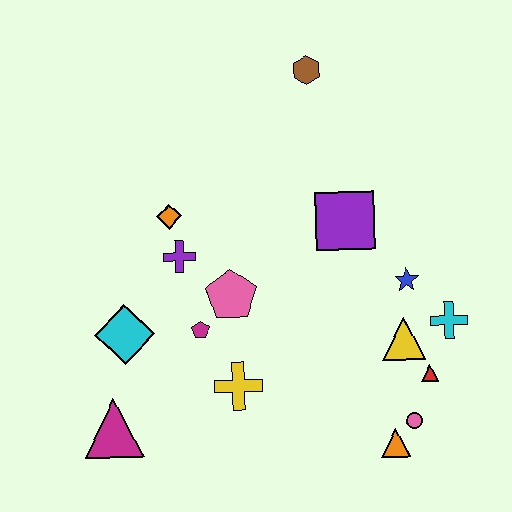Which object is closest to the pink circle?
The orange triangle is closest to the pink circle.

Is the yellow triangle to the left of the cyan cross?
Yes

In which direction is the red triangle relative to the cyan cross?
The red triangle is below the cyan cross.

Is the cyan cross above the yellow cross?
Yes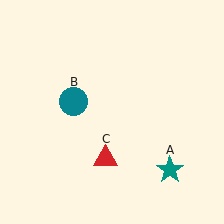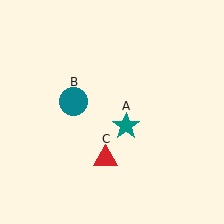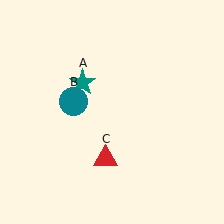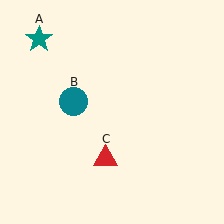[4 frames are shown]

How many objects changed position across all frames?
1 object changed position: teal star (object A).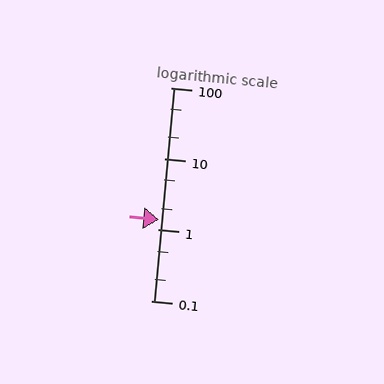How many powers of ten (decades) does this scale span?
The scale spans 3 decades, from 0.1 to 100.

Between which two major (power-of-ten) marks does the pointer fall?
The pointer is between 1 and 10.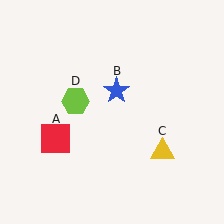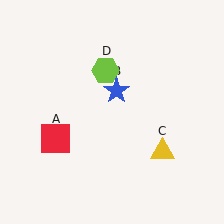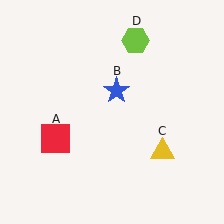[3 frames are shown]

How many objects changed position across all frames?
1 object changed position: lime hexagon (object D).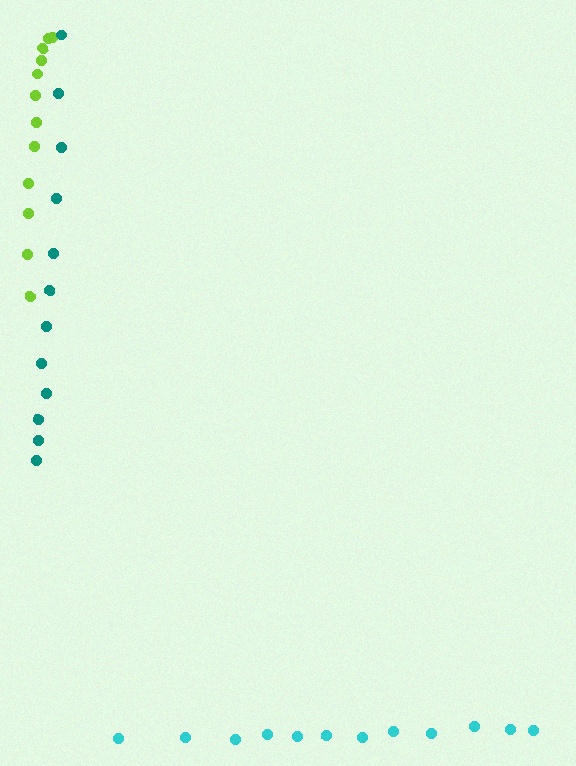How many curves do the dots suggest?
There are 3 distinct paths.